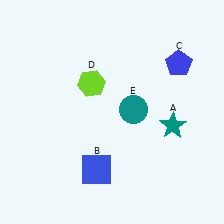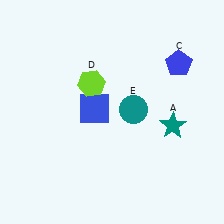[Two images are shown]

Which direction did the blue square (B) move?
The blue square (B) moved up.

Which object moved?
The blue square (B) moved up.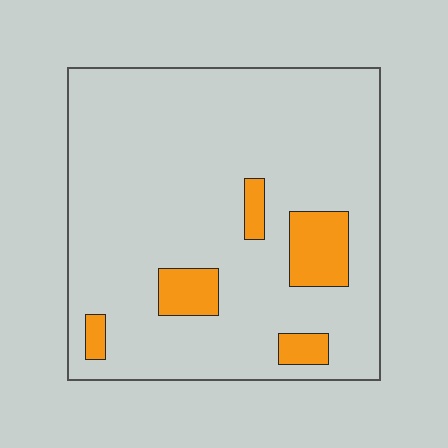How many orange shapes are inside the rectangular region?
5.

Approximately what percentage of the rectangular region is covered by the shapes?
Approximately 10%.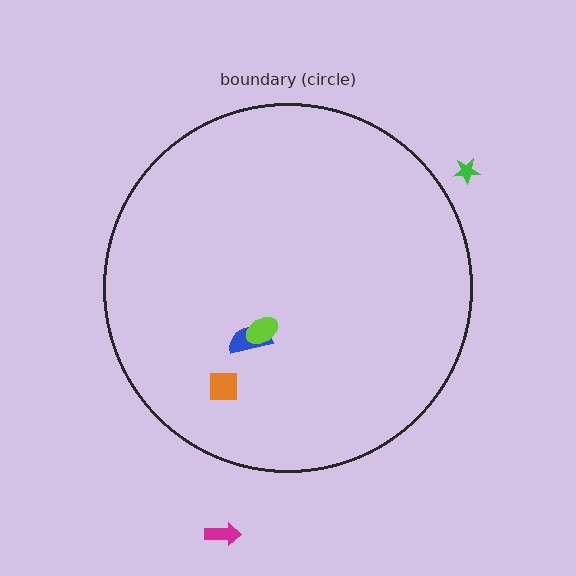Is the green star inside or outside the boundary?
Outside.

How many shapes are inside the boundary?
3 inside, 2 outside.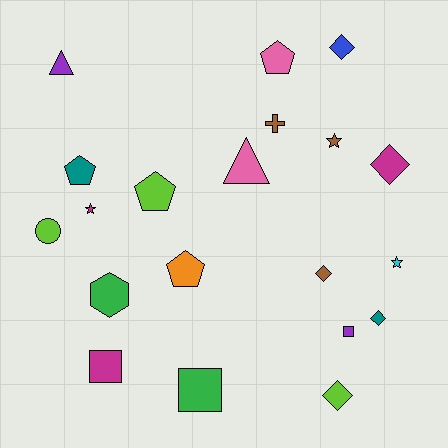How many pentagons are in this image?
There are 4 pentagons.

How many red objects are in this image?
There are no red objects.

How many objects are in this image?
There are 20 objects.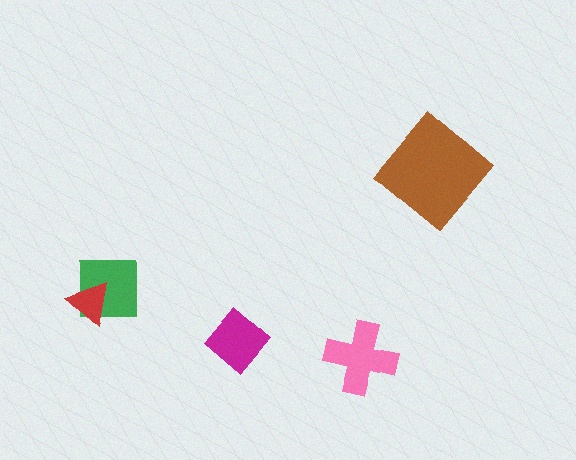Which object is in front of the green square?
The red triangle is in front of the green square.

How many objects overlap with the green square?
1 object overlaps with the green square.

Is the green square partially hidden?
Yes, it is partially covered by another shape.